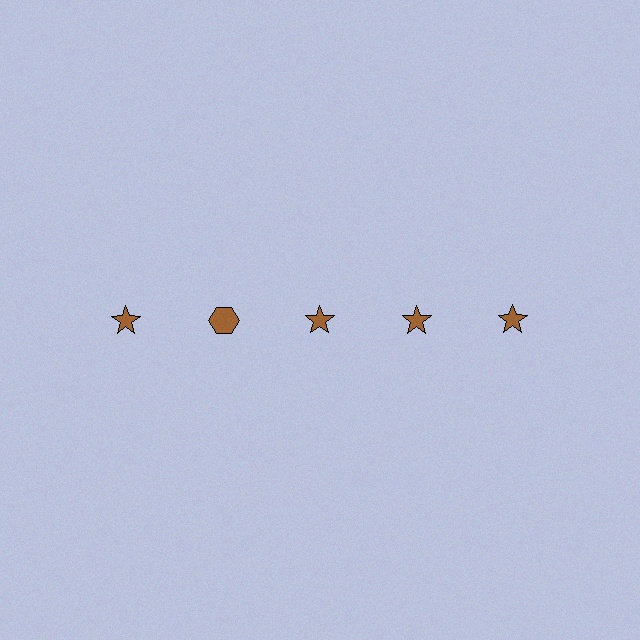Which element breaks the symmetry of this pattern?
The brown hexagon in the top row, second from left column breaks the symmetry. All other shapes are brown stars.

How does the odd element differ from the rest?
It has a different shape: hexagon instead of star.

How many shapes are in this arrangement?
There are 5 shapes arranged in a grid pattern.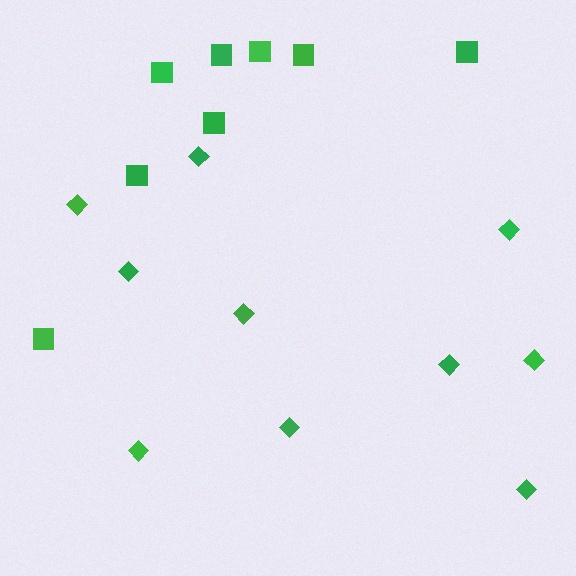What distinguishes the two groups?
There are 2 groups: one group of squares (8) and one group of diamonds (10).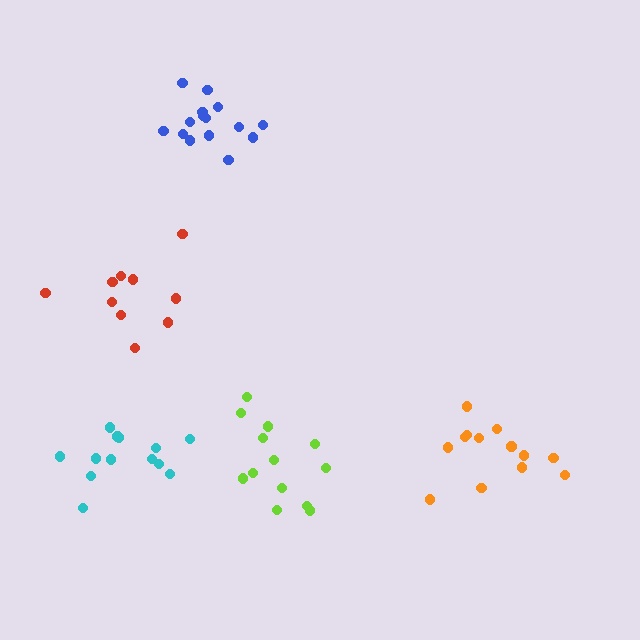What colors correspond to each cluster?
The clusters are colored: cyan, orange, blue, lime, red.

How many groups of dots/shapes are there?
There are 5 groups.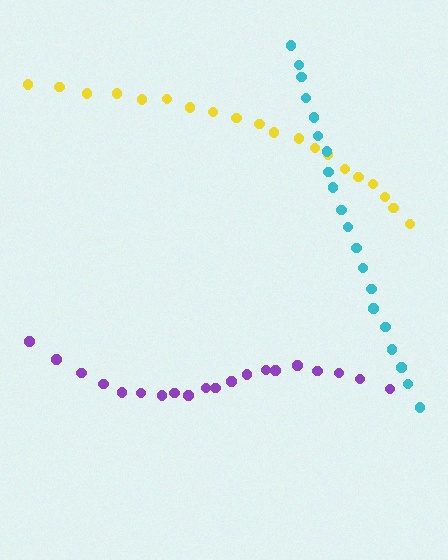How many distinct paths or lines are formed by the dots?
There are 3 distinct paths.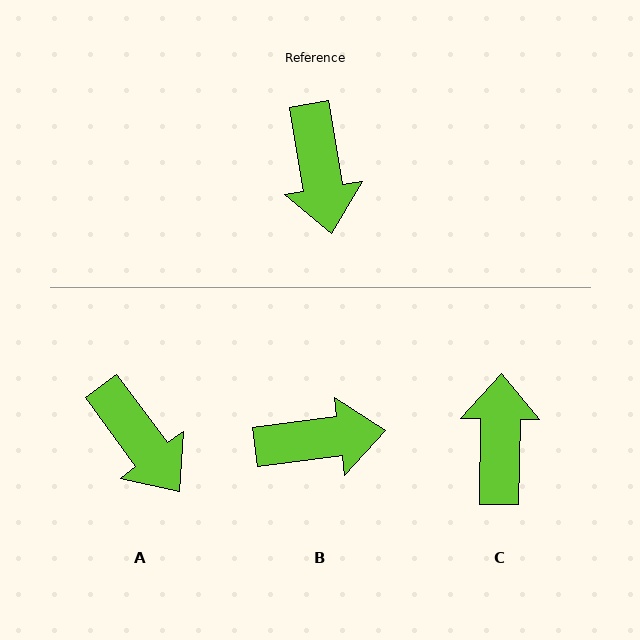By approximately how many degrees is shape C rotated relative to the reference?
Approximately 169 degrees counter-clockwise.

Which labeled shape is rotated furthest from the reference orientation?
C, about 169 degrees away.